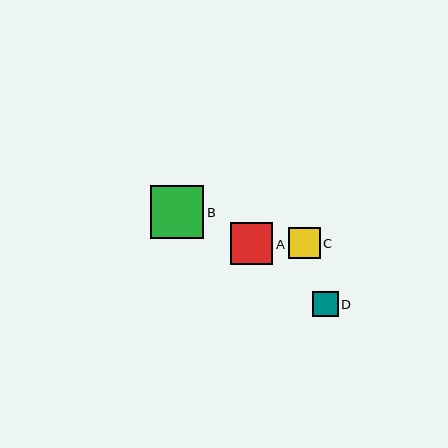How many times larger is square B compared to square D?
Square B is approximately 2.1 times the size of square D.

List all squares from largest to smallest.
From largest to smallest: B, A, C, D.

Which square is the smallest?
Square D is the smallest with a size of approximately 25 pixels.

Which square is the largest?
Square B is the largest with a size of approximately 53 pixels.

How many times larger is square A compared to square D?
Square A is approximately 1.7 times the size of square D.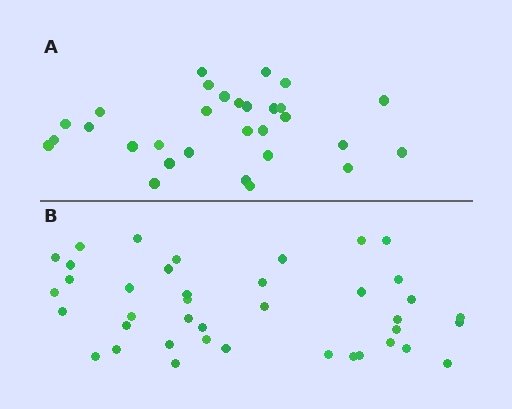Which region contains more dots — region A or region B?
Region B (the bottom region) has more dots.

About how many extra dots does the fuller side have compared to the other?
Region B has roughly 10 or so more dots than region A.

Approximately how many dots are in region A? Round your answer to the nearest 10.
About 30 dots.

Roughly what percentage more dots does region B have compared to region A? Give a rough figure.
About 35% more.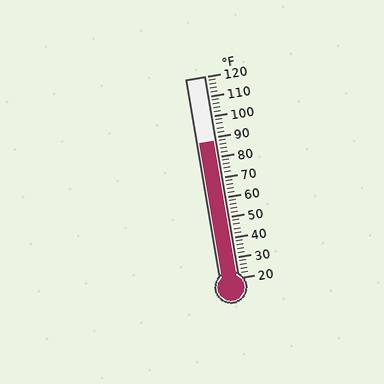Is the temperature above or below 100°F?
The temperature is below 100°F.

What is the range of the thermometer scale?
The thermometer scale ranges from 20°F to 120°F.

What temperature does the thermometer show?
The thermometer shows approximately 88°F.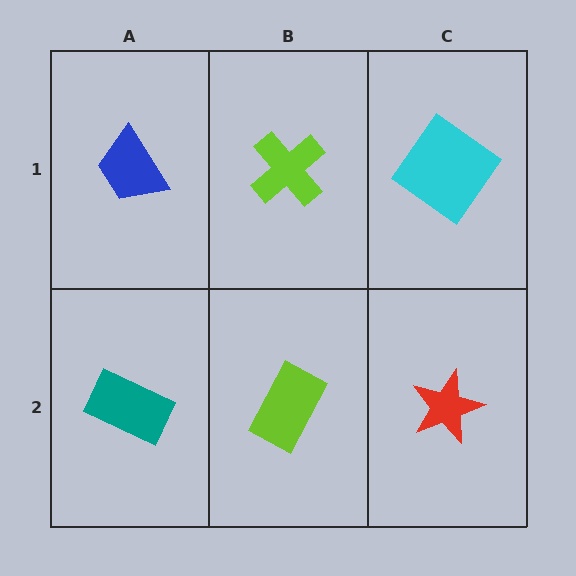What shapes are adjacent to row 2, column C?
A cyan diamond (row 1, column C), a lime rectangle (row 2, column B).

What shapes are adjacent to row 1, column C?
A red star (row 2, column C), a lime cross (row 1, column B).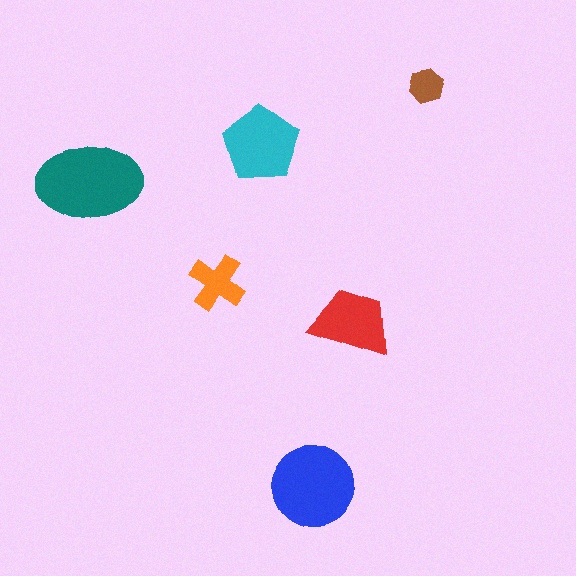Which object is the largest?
The teal ellipse.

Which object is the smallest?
The brown hexagon.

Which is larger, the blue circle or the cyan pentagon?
The blue circle.